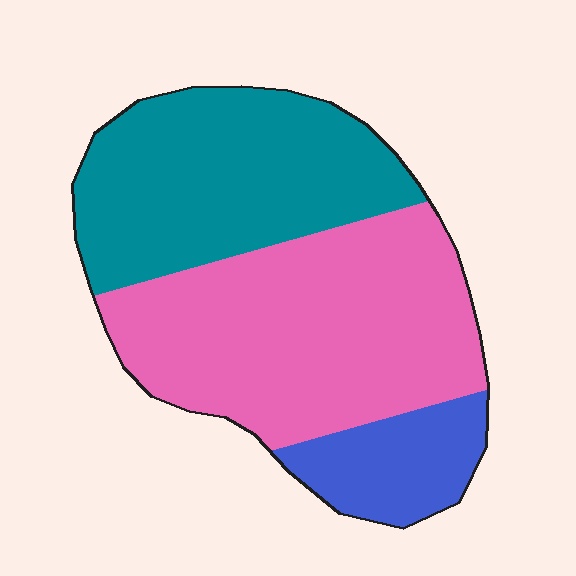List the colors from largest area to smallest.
From largest to smallest: pink, teal, blue.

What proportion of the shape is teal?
Teal covers about 40% of the shape.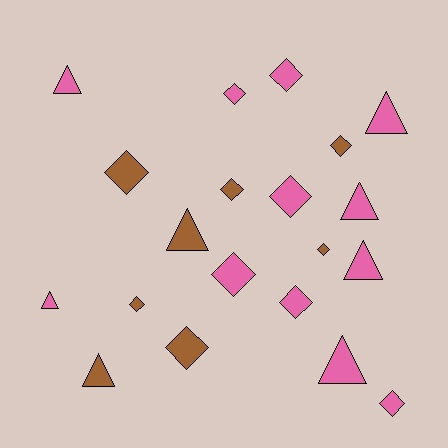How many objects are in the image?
There are 20 objects.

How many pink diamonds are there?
There are 6 pink diamonds.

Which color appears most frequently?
Pink, with 12 objects.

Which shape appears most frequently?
Diamond, with 12 objects.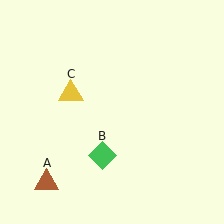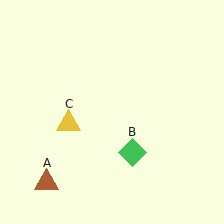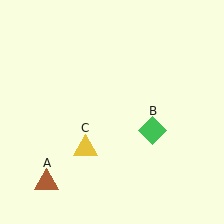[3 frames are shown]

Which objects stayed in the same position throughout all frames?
Brown triangle (object A) remained stationary.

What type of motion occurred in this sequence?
The green diamond (object B), yellow triangle (object C) rotated counterclockwise around the center of the scene.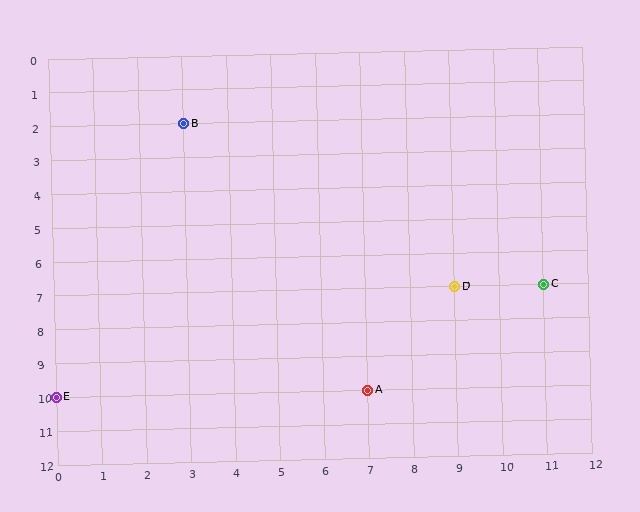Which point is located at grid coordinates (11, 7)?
Point C is at (11, 7).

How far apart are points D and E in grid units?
Points D and E are 9 columns and 3 rows apart (about 9.5 grid units diagonally).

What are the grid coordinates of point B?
Point B is at grid coordinates (3, 2).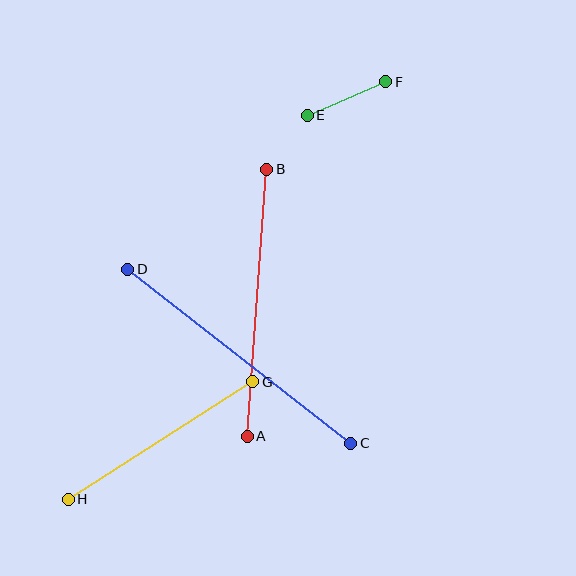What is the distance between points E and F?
The distance is approximately 85 pixels.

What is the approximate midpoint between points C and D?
The midpoint is at approximately (239, 356) pixels.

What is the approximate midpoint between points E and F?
The midpoint is at approximately (346, 98) pixels.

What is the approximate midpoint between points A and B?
The midpoint is at approximately (257, 303) pixels.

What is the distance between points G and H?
The distance is approximately 218 pixels.